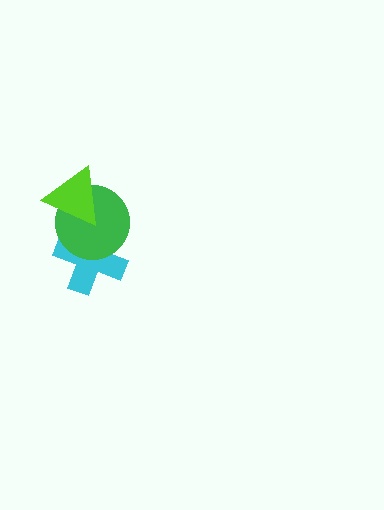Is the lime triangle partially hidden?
No, no other shape covers it.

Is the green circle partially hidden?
Yes, it is partially covered by another shape.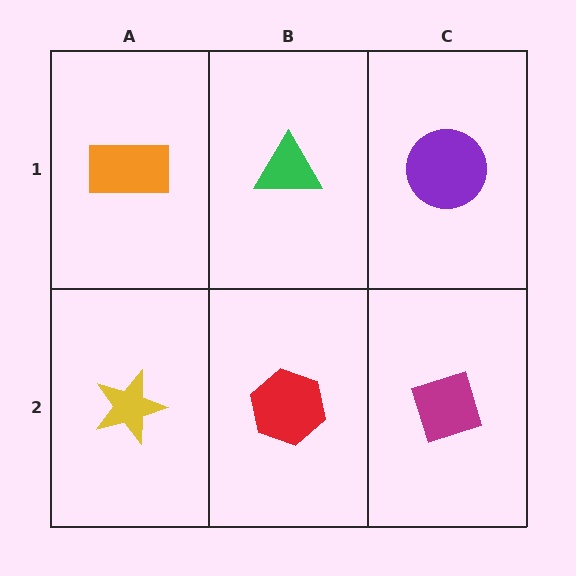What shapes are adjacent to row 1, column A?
A yellow star (row 2, column A), a green triangle (row 1, column B).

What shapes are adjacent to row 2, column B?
A green triangle (row 1, column B), a yellow star (row 2, column A), a magenta diamond (row 2, column C).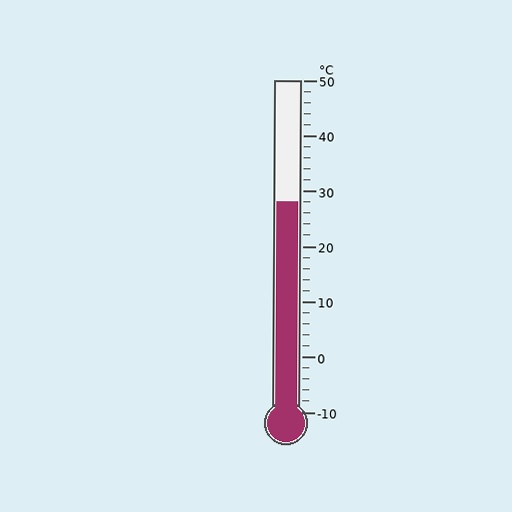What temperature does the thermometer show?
The thermometer shows approximately 28°C.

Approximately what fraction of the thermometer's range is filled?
The thermometer is filled to approximately 65% of its range.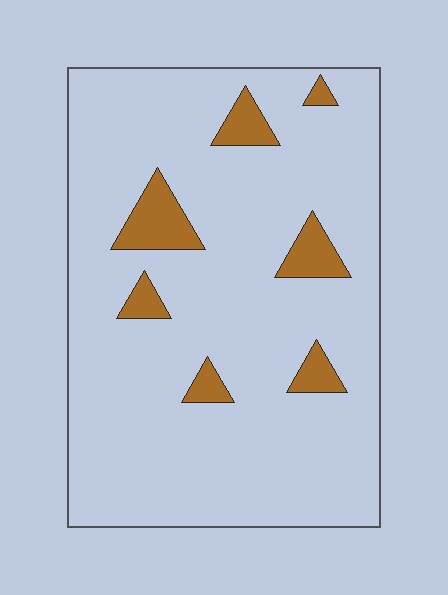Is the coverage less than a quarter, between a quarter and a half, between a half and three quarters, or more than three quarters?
Less than a quarter.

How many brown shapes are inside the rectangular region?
7.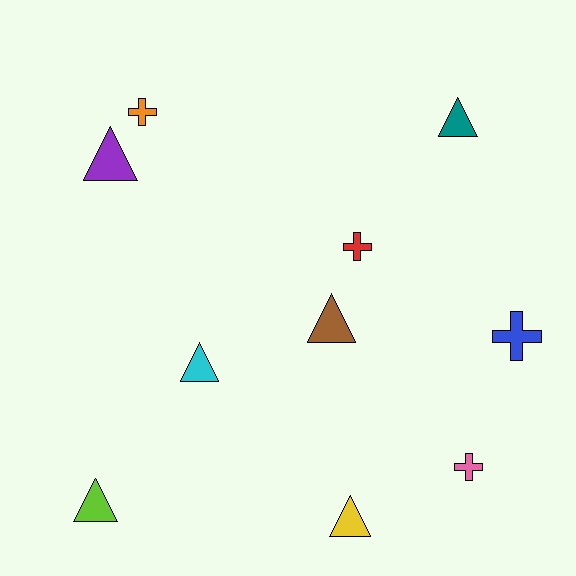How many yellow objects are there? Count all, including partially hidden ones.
There is 1 yellow object.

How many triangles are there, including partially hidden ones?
There are 6 triangles.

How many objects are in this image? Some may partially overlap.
There are 10 objects.